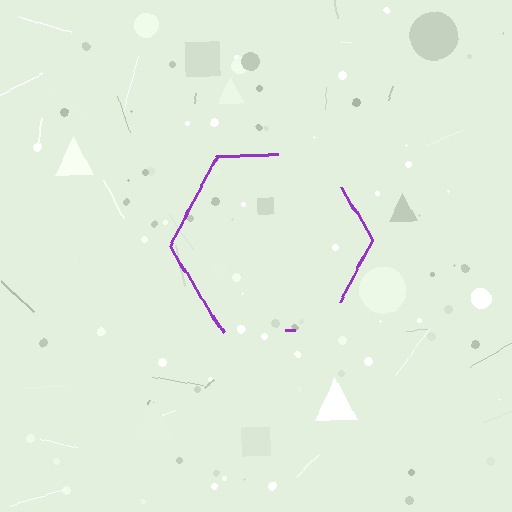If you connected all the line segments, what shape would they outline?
They would outline a hexagon.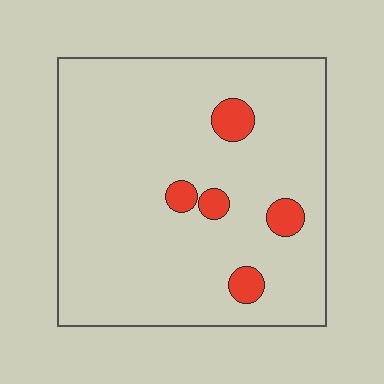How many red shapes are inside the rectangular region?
5.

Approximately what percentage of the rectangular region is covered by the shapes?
Approximately 5%.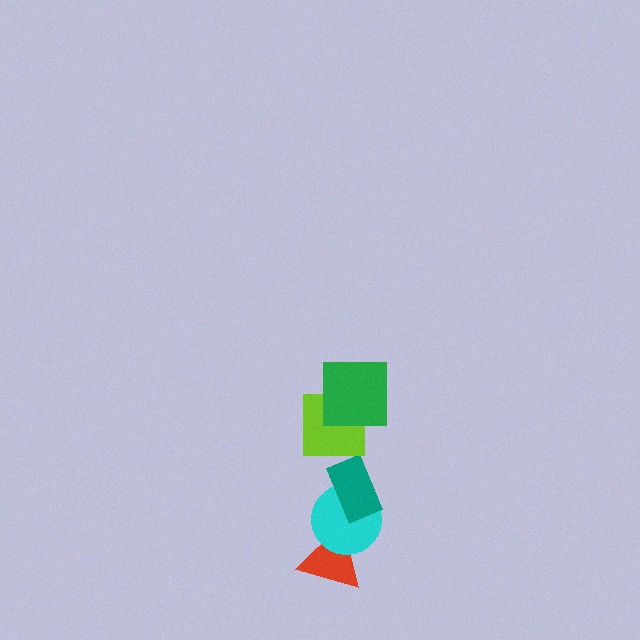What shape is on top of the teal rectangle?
The lime square is on top of the teal rectangle.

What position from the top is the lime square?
The lime square is 2nd from the top.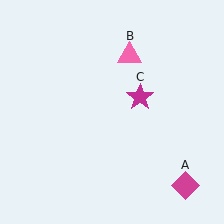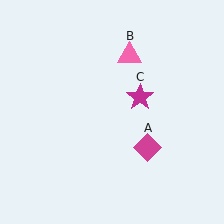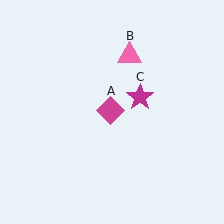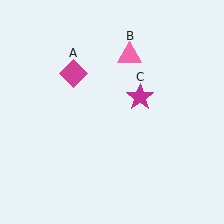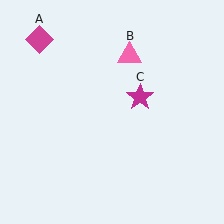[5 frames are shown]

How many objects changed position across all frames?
1 object changed position: magenta diamond (object A).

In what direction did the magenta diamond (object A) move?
The magenta diamond (object A) moved up and to the left.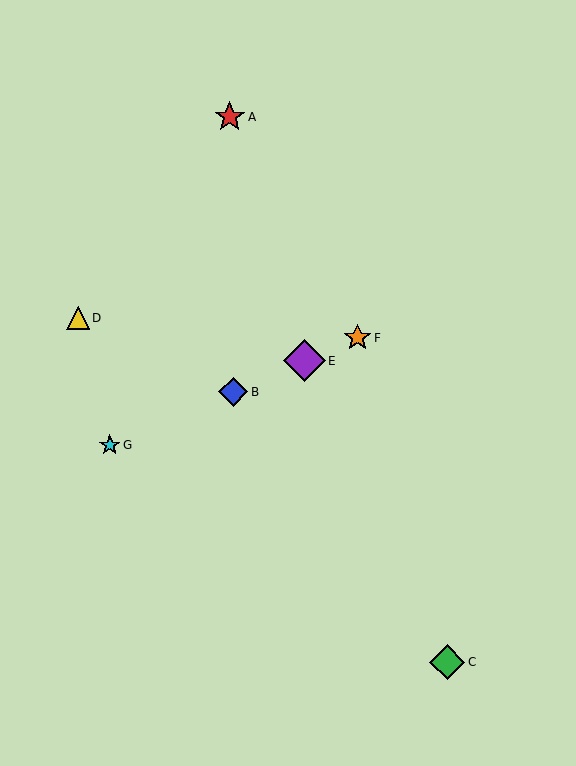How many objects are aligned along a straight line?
4 objects (B, E, F, G) are aligned along a straight line.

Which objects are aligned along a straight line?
Objects B, E, F, G are aligned along a straight line.